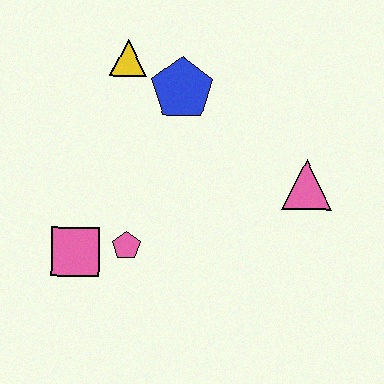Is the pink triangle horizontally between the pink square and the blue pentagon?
No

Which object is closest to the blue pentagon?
The yellow triangle is closest to the blue pentagon.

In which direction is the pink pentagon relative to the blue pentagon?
The pink pentagon is below the blue pentagon.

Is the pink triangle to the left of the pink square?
No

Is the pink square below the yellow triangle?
Yes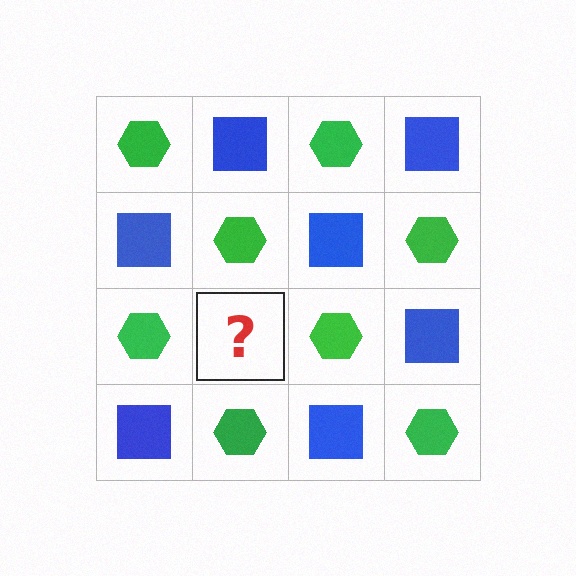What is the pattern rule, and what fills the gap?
The rule is that it alternates green hexagon and blue square in a checkerboard pattern. The gap should be filled with a blue square.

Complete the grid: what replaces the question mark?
The question mark should be replaced with a blue square.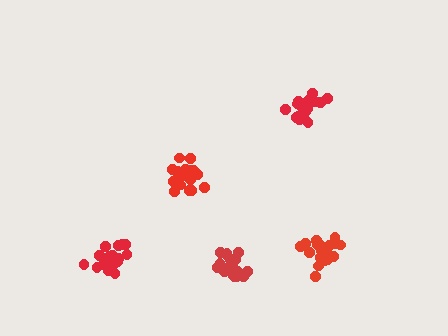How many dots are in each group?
Group 1: 21 dots, Group 2: 21 dots, Group 3: 17 dots, Group 4: 19 dots, Group 5: 19 dots (97 total).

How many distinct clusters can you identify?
There are 5 distinct clusters.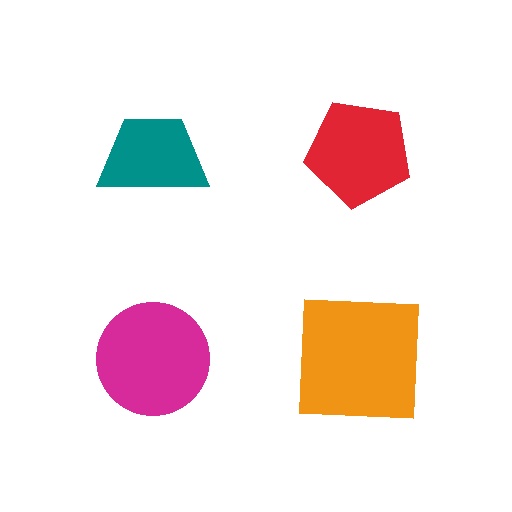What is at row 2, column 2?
An orange square.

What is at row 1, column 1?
A teal trapezoid.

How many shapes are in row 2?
2 shapes.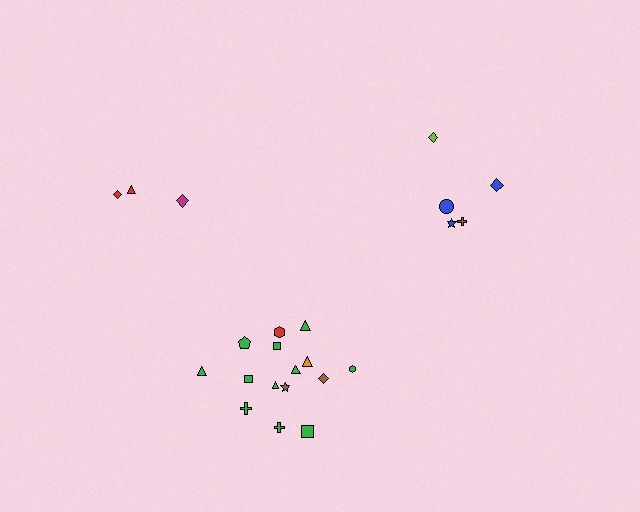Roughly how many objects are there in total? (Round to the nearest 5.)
Roughly 25 objects in total.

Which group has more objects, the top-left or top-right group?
The top-right group.